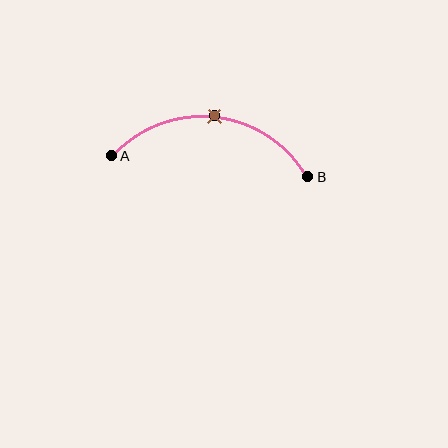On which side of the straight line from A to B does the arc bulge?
The arc bulges above the straight line connecting A and B.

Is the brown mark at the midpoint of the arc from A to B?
Yes. The brown mark lies on the arc at equal arc-length from both A and B — it is the arc midpoint.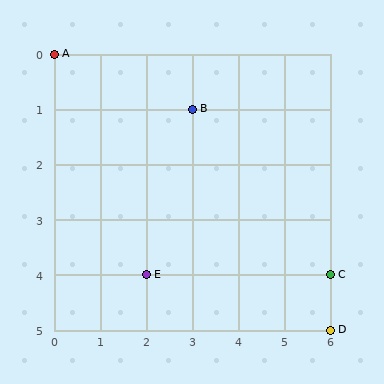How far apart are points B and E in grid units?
Points B and E are 1 column and 3 rows apart (about 3.2 grid units diagonally).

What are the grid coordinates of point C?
Point C is at grid coordinates (6, 4).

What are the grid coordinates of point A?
Point A is at grid coordinates (0, 0).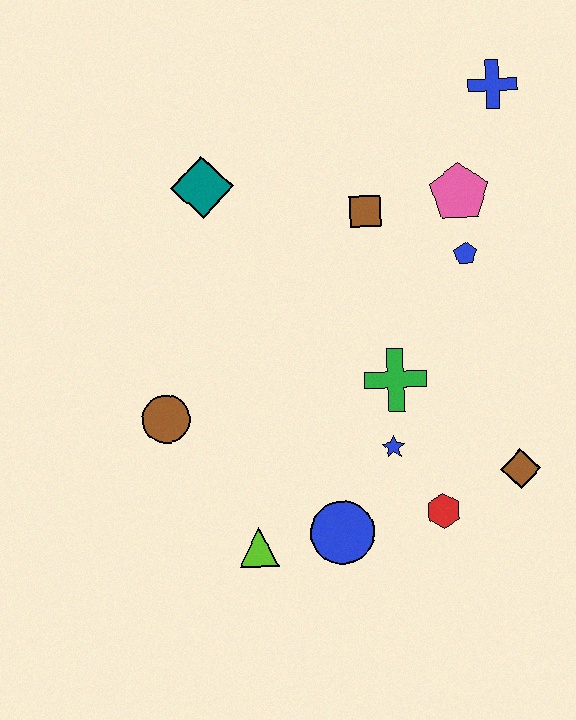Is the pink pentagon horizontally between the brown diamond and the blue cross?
No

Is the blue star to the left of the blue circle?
No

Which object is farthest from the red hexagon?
The blue cross is farthest from the red hexagon.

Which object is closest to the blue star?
The green cross is closest to the blue star.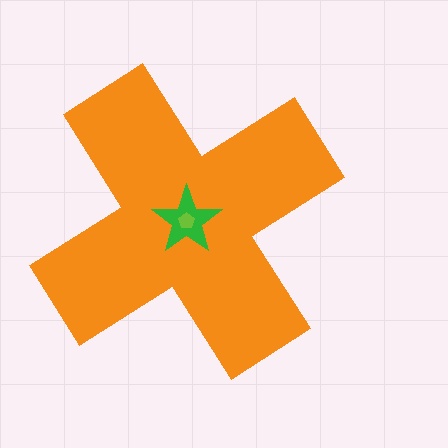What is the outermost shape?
The orange cross.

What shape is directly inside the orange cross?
The green star.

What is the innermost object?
The lime pentagon.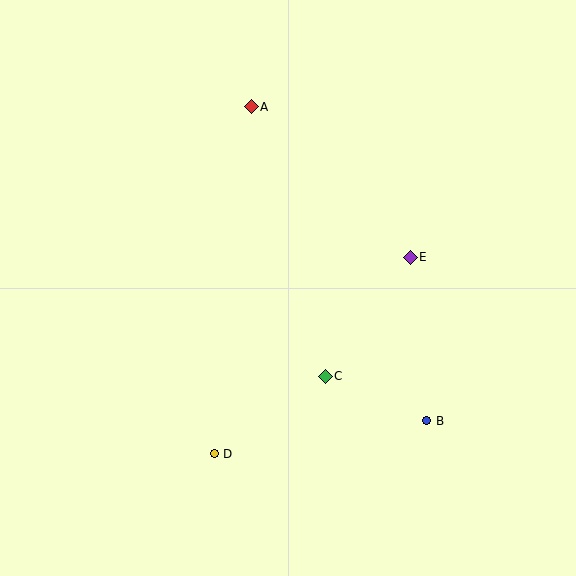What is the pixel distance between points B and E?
The distance between B and E is 164 pixels.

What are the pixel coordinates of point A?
Point A is at (251, 107).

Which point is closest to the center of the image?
Point C at (325, 376) is closest to the center.